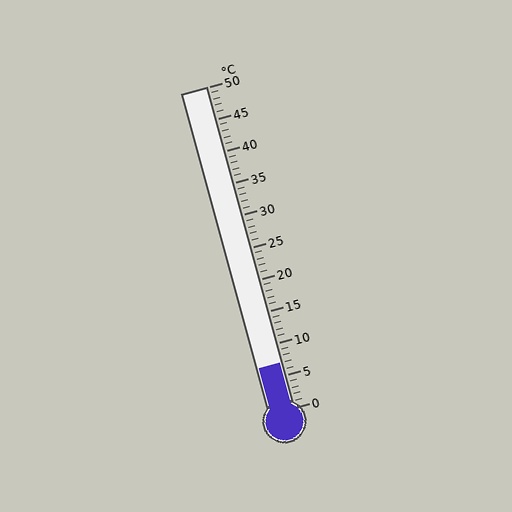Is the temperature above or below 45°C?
The temperature is below 45°C.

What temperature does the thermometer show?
The thermometer shows approximately 7°C.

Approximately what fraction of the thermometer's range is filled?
The thermometer is filled to approximately 15% of its range.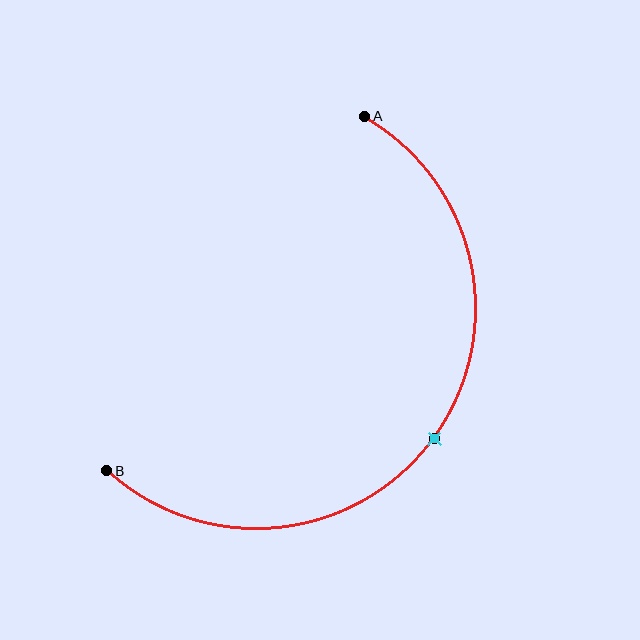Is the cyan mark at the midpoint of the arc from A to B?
Yes. The cyan mark lies on the arc at equal arc-length from both A and B — it is the arc midpoint.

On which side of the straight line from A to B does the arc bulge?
The arc bulges below and to the right of the straight line connecting A and B.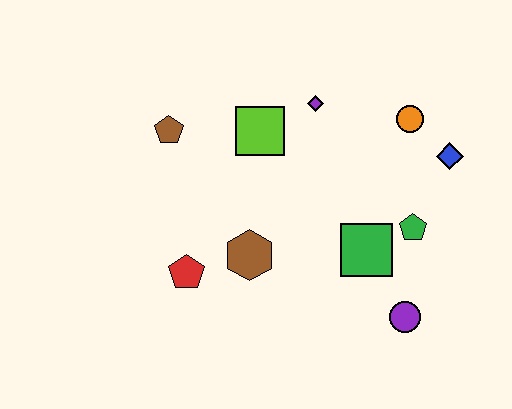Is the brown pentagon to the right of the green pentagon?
No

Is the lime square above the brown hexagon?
Yes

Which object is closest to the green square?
The green pentagon is closest to the green square.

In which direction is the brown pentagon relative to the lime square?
The brown pentagon is to the left of the lime square.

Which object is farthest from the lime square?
The purple circle is farthest from the lime square.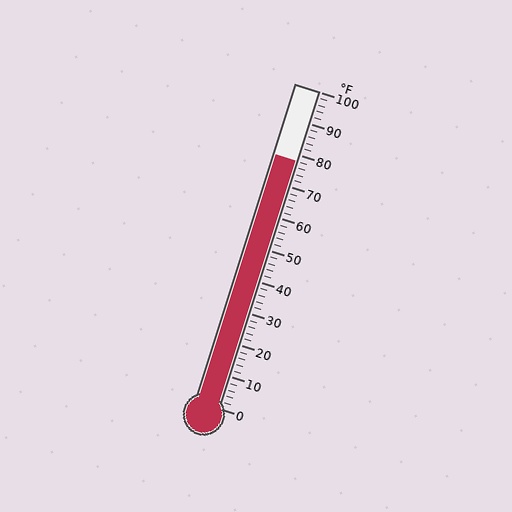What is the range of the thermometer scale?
The thermometer scale ranges from 0°F to 100°F.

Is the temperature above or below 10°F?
The temperature is above 10°F.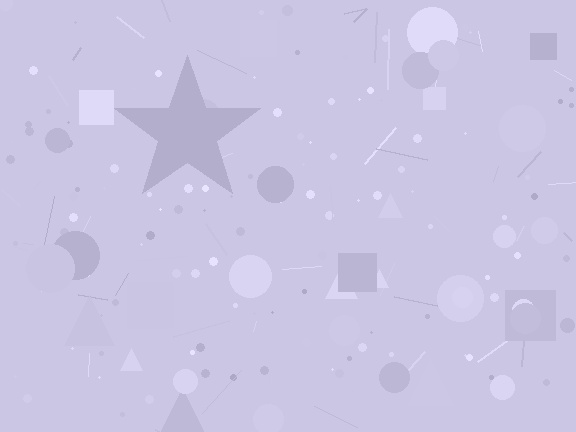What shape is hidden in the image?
A star is hidden in the image.